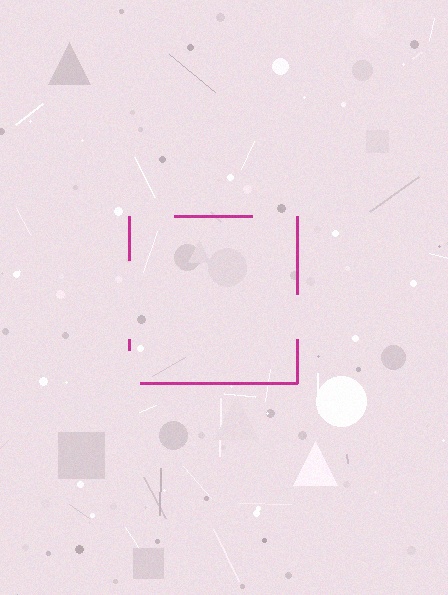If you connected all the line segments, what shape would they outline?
They would outline a square.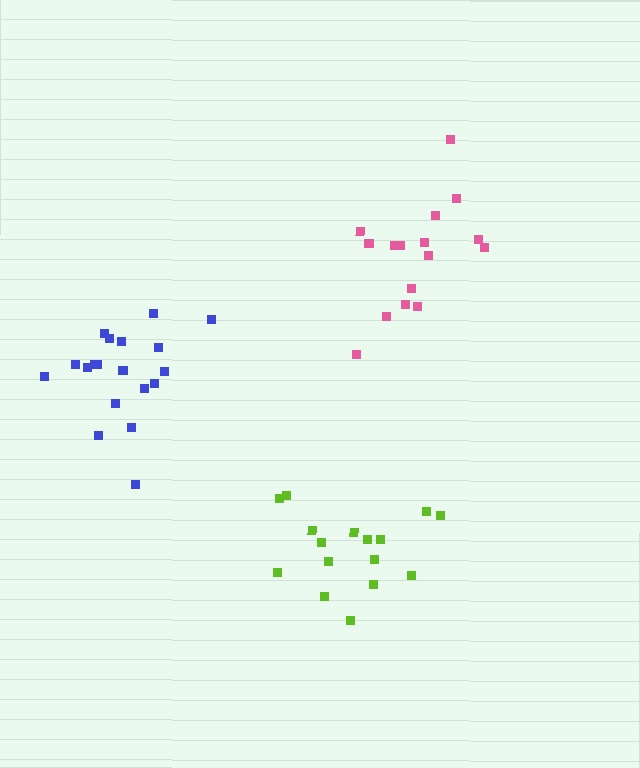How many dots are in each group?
Group 1: 16 dots, Group 2: 16 dots, Group 3: 19 dots (51 total).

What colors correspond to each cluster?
The clusters are colored: pink, lime, blue.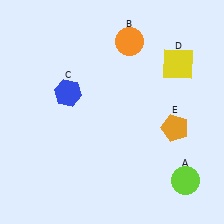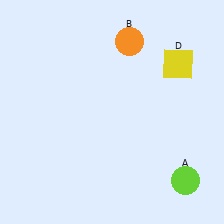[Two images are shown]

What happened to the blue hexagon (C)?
The blue hexagon (C) was removed in Image 2. It was in the top-left area of Image 1.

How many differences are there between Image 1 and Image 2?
There are 2 differences between the two images.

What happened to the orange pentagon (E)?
The orange pentagon (E) was removed in Image 2. It was in the bottom-right area of Image 1.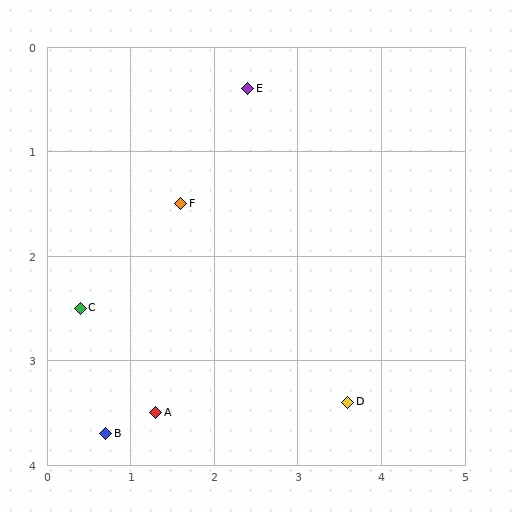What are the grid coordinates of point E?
Point E is at approximately (2.4, 0.4).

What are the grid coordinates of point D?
Point D is at approximately (3.6, 3.4).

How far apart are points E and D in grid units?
Points E and D are about 3.2 grid units apart.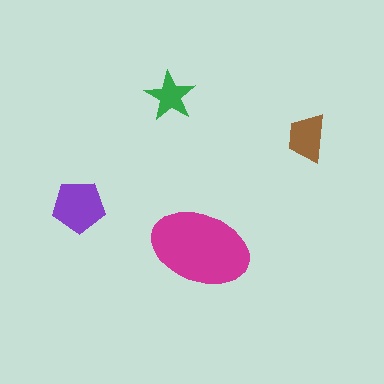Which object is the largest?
The magenta ellipse.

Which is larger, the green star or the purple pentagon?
The purple pentagon.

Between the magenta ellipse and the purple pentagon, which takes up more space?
The magenta ellipse.